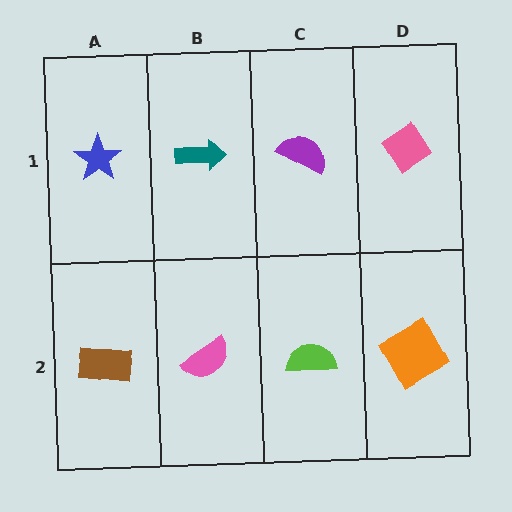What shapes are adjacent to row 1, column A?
A brown rectangle (row 2, column A), a teal arrow (row 1, column B).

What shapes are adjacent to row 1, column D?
An orange square (row 2, column D), a purple semicircle (row 1, column C).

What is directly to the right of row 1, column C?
A pink diamond.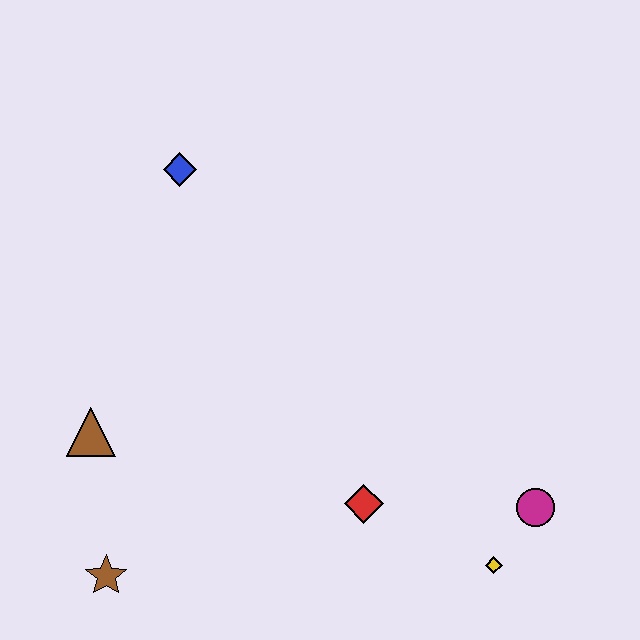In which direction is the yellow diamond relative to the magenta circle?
The yellow diamond is below the magenta circle.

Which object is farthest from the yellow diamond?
The blue diamond is farthest from the yellow diamond.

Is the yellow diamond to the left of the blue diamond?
No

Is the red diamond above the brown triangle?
No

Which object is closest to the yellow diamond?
The magenta circle is closest to the yellow diamond.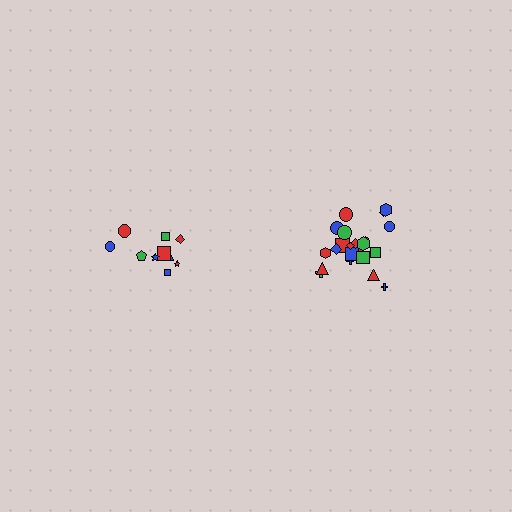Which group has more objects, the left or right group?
The right group.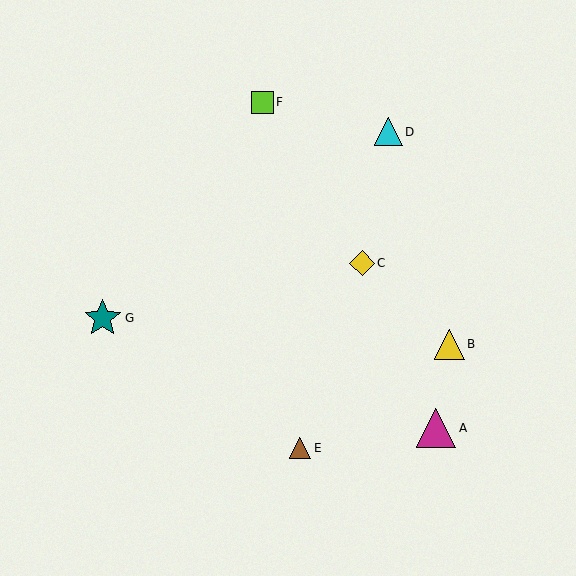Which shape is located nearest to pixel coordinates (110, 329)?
The teal star (labeled G) at (103, 318) is nearest to that location.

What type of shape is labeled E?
Shape E is a brown triangle.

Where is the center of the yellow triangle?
The center of the yellow triangle is at (450, 344).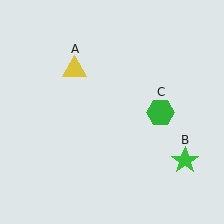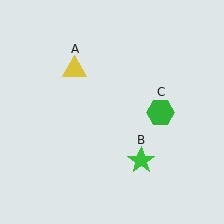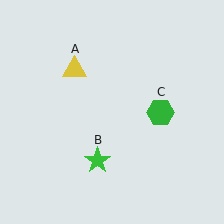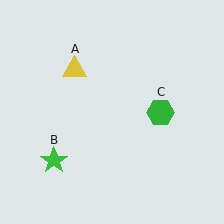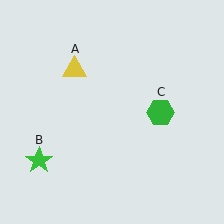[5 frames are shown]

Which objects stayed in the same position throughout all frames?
Yellow triangle (object A) and green hexagon (object C) remained stationary.